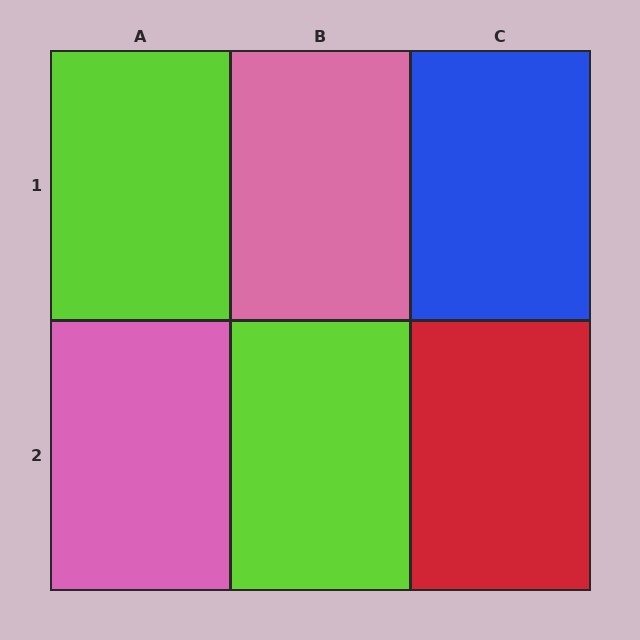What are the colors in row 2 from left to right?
Pink, lime, red.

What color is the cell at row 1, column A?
Lime.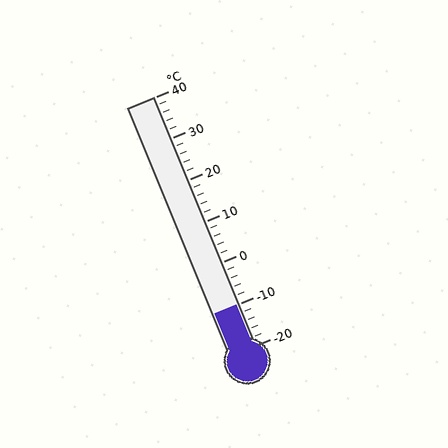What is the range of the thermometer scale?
The thermometer scale ranges from -20°C to 40°C.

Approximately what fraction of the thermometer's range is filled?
The thermometer is filled to approximately 15% of its range.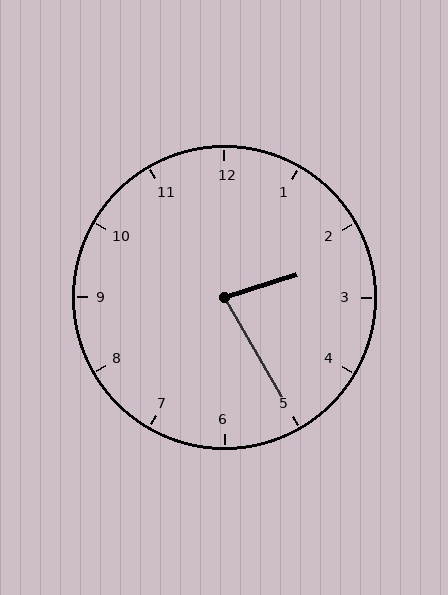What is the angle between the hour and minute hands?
Approximately 78 degrees.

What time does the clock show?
2:25.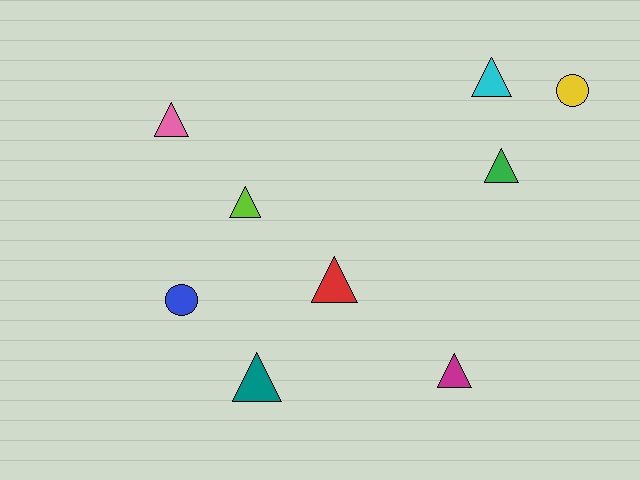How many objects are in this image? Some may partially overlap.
There are 9 objects.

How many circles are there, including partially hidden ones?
There are 2 circles.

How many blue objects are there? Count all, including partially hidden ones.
There is 1 blue object.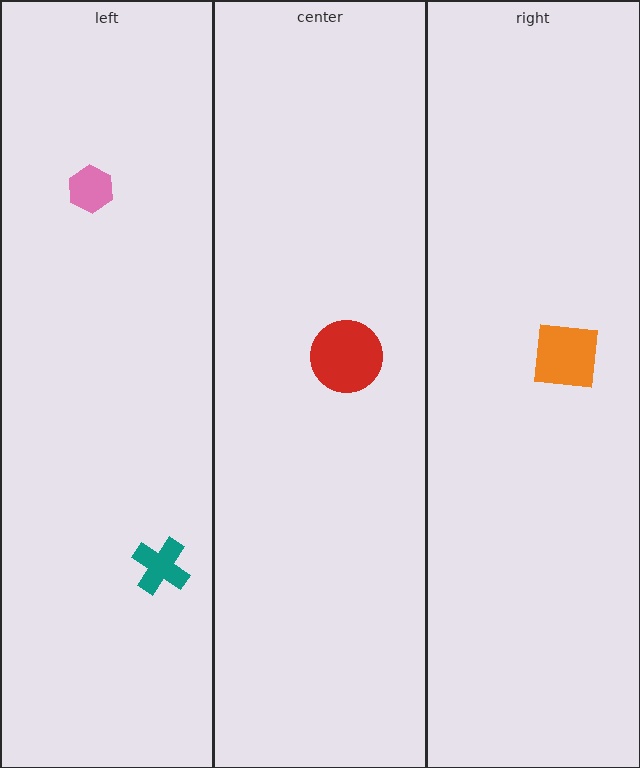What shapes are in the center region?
The red circle.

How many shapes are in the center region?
1.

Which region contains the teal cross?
The left region.